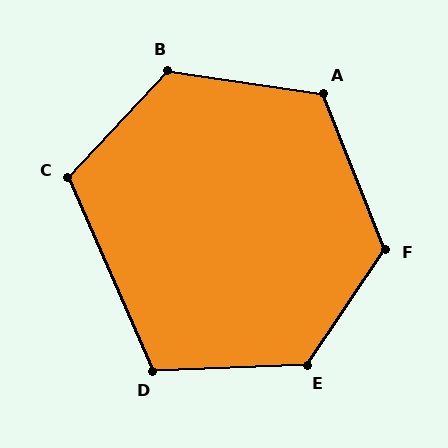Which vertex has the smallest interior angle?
D, at approximately 111 degrees.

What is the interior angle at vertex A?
Approximately 120 degrees (obtuse).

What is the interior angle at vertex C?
Approximately 113 degrees (obtuse).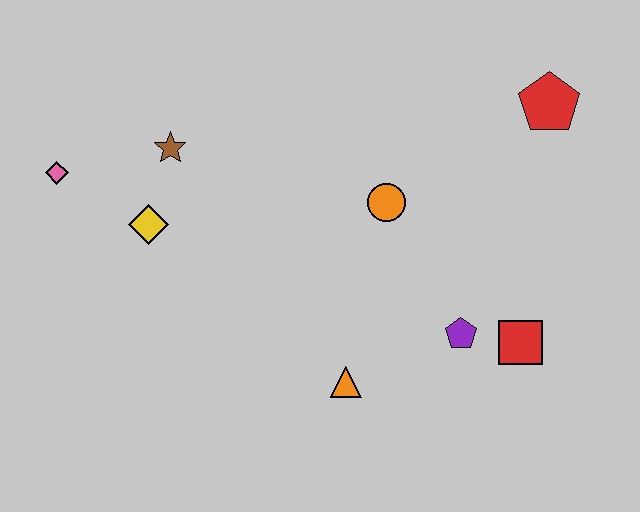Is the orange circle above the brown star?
No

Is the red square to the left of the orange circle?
No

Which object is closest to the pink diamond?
The yellow diamond is closest to the pink diamond.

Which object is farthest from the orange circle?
The pink diamond is farthest from the orange circle.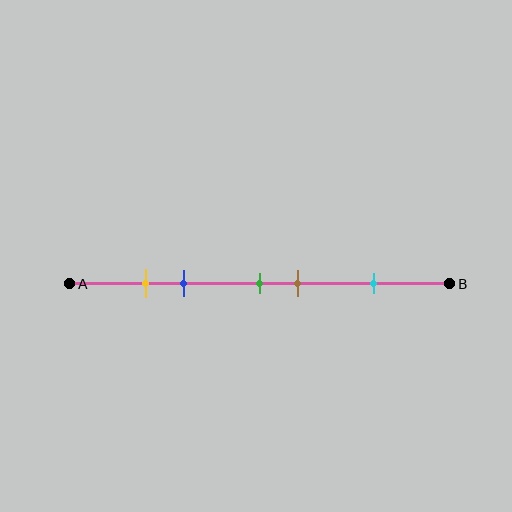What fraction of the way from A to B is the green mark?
The green mark is approximately 50% (0.5) of the way from A to B.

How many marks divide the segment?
There are 5 marks dividing the segment.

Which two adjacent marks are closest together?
The yellow and blue marks are the closest adjacent pair.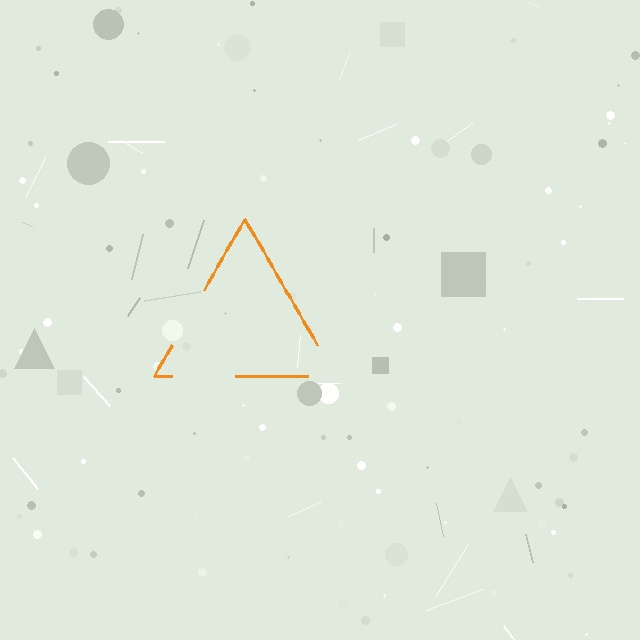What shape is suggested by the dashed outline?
The dashed outline suggests a triangle.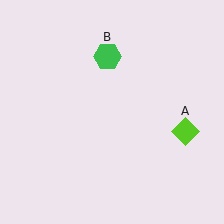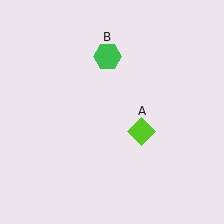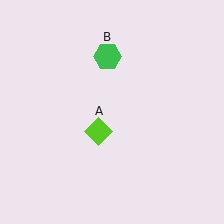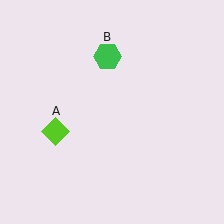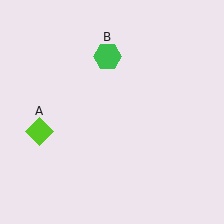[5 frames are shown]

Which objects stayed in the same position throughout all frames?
Green hexagon (object B) remained stationary.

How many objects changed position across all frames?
1 object changed position: lime diamond (object A).